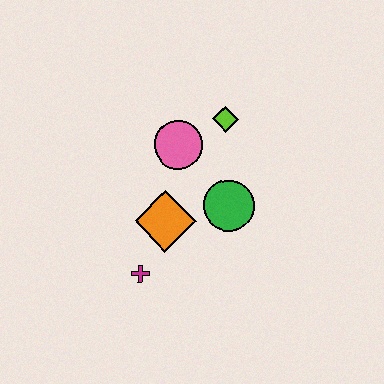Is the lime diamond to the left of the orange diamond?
No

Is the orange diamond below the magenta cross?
No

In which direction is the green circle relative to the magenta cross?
The green circle is to the right of the magenta cross.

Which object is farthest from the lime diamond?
The magenta cross is farthest from the lime diamond.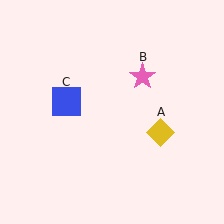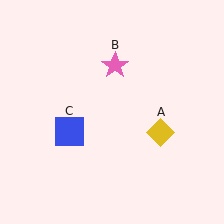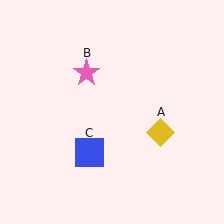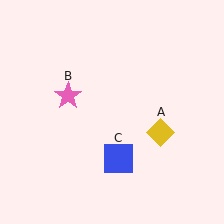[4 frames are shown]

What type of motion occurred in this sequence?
The pink star (object B), blue square (object C) rotated counterclockwise around the center of the scene.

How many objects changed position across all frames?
2 objects changed position: pink star (object B), blue square (object C).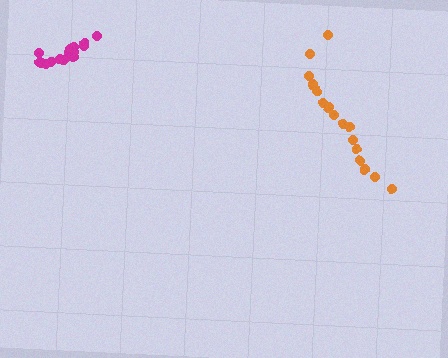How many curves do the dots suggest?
There are 2 distinct paths.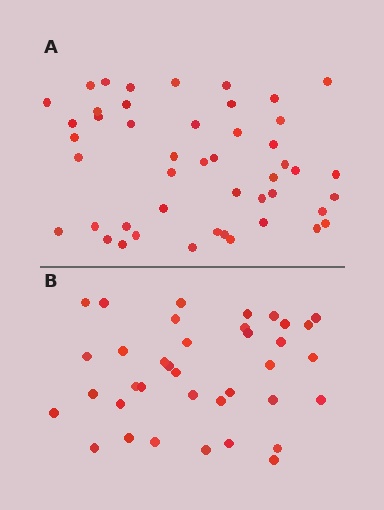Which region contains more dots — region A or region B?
Region A (the top region) has more dots.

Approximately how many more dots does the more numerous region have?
Region A has roughly 10 or so more dots than region B.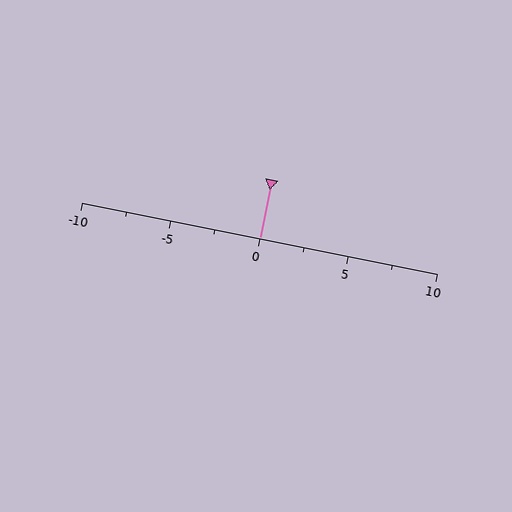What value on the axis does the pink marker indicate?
The marker indicates approximately 0.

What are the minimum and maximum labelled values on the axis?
The axis runs from -10 to 10.